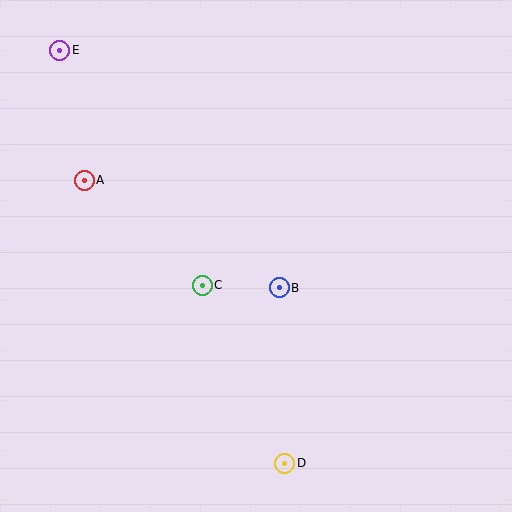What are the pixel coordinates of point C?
Point C is at (202, 285).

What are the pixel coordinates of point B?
Point B is at (279, 288).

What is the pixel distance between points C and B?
The distance between C and B is 77 pixels.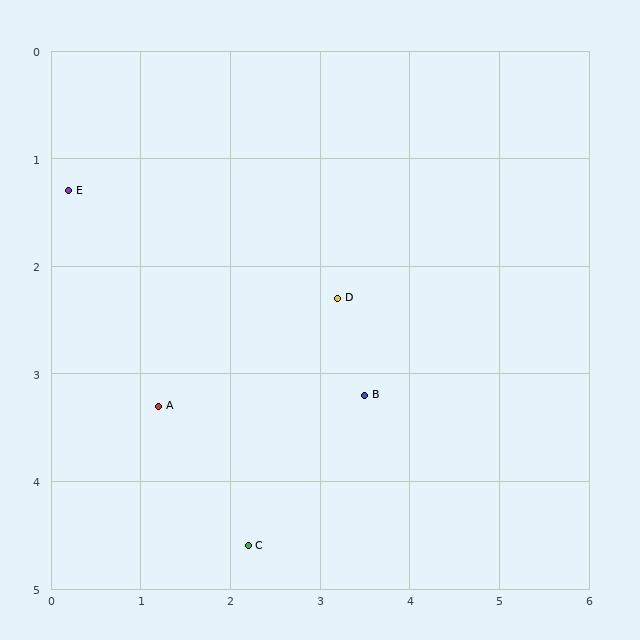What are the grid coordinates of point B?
Point B is at approximately (3.5, 3.2).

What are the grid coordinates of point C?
Point C is at approximately (2.2, 4.6).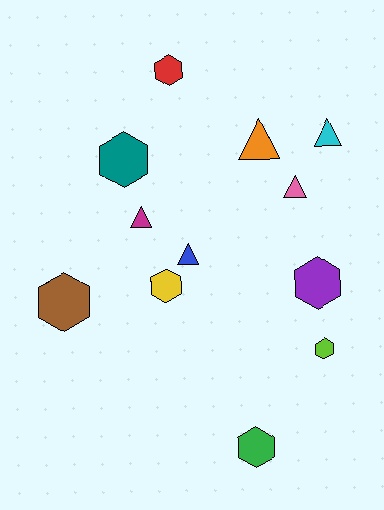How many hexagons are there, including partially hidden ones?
There are 7 hexagons.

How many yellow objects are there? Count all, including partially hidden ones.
There is 1 yellow object.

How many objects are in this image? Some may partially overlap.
There are 12 objects.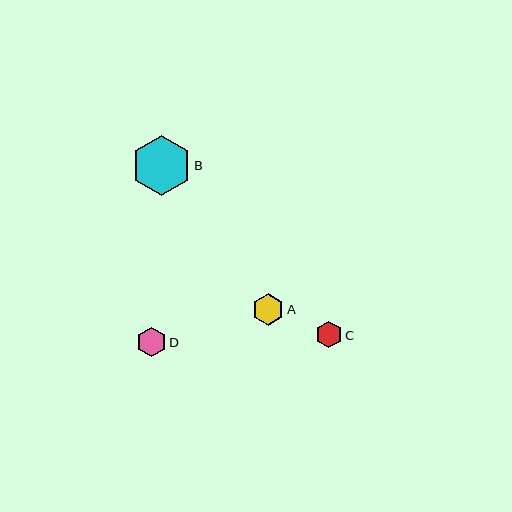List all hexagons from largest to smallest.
From largest to smallest: B, A, D, C.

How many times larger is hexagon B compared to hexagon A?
Hexagon B is approximately 1.9 times the size of hexagon A.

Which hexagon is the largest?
Hexagon B is the largest with a size of approximately 60 pixels.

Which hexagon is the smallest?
Hexagon C is the smallest with a size of approximately 26 pixels.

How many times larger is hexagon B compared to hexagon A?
Hexagon B is approximately 1.9 times the size of hexagon A.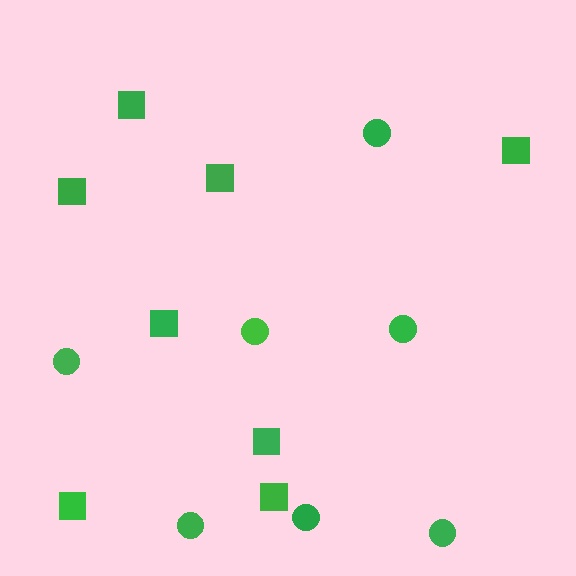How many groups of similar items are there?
There are 2 groups: one group of squares (8) and one group of circles (7).